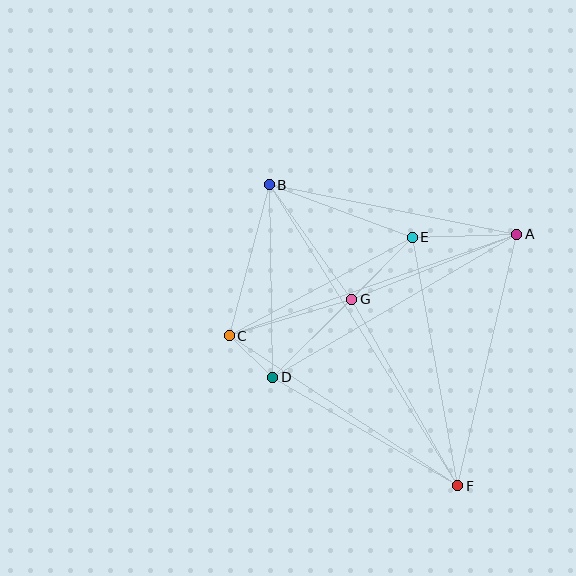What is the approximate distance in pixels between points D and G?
The distance between D and G is approximately 111 pixels.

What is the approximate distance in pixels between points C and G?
The distance between C and G is approximately 128 pixels.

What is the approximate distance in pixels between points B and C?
The distance between B and C is approximately 156 pixels.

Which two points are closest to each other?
Points C and D are closest to each other.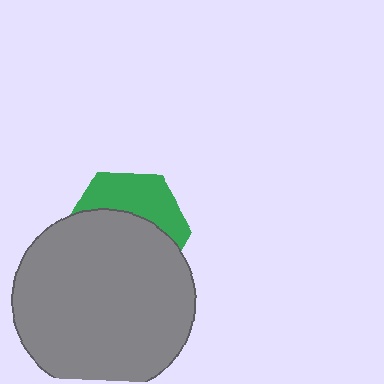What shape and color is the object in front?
The object in front is a gray circle.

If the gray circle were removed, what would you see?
You would see the complete green hexagon.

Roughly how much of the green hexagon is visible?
A small part of it is visible (roughly 38%).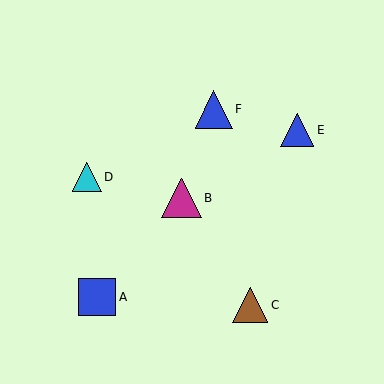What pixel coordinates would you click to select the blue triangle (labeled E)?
Click at (297, 130) to select the blue triangle E.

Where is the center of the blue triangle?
The center of the blue triangle is at (214, 110).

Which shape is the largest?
The magenta triangle (labeled B) is the largest.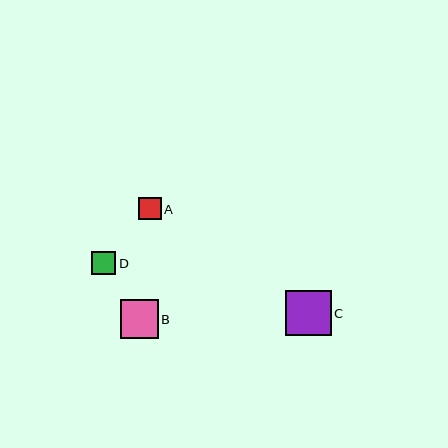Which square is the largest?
Square C is the largest with a size of approximately 45 pixels.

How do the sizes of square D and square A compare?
Square D and square A are approximately the same size.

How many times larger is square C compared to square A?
Square C is approximately 2.0 times the size of square A.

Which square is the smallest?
Square A is the smallest with a size of approximately 23 pixels.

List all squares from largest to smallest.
From largest to smallest: C, B, D, A.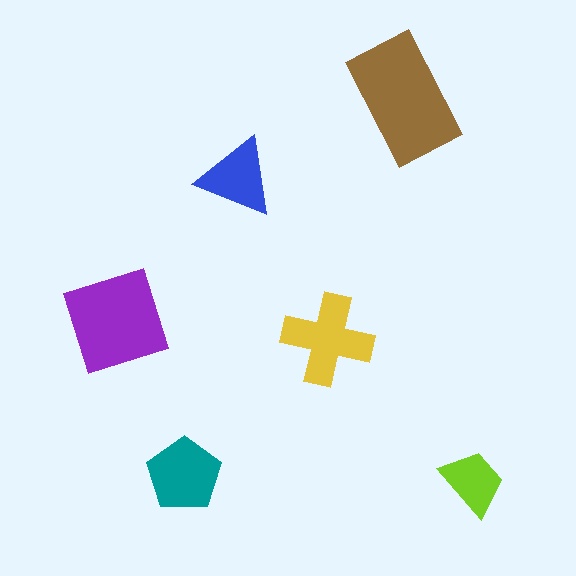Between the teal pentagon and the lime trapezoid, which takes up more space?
The teal pentagon.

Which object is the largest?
The brown rectangle.